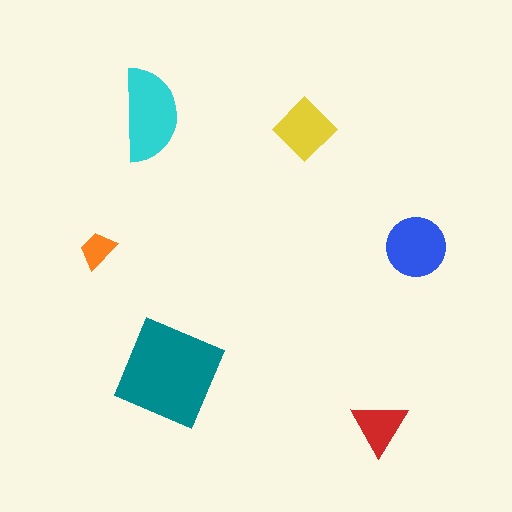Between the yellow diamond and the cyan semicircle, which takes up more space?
The cyan semicircle.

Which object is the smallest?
The orange trapezoid.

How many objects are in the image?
There are 6 objects in the image.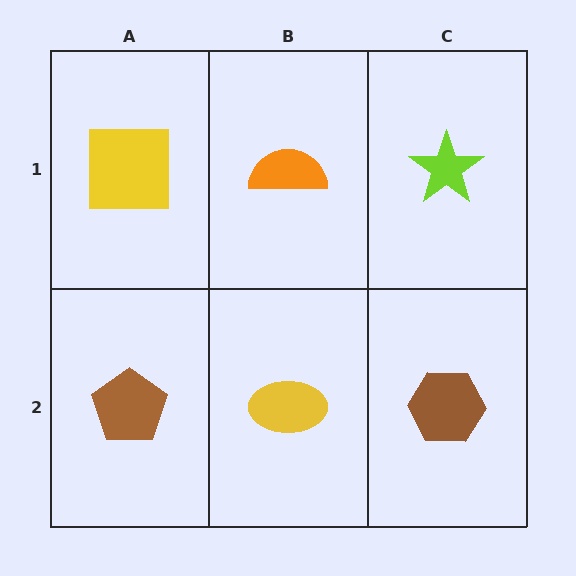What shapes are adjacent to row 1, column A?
A brown pentagon (row 2, column A), an orange semicircle (row 1, column B).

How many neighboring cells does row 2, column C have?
2.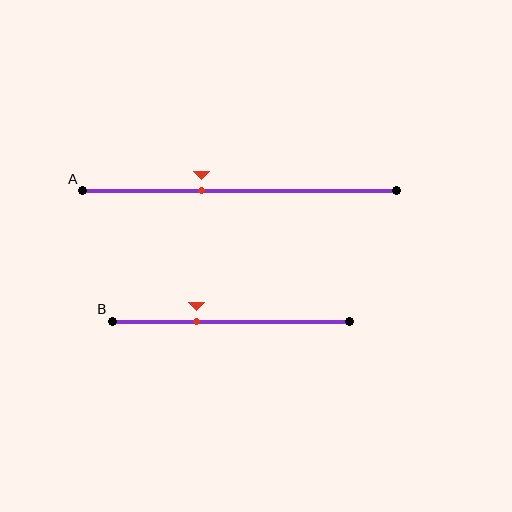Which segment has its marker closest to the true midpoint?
Segment A has its marker closest to the true midpoint.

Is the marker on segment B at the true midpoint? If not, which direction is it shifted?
No, the marker on segment B is shifted to the left by about 15% of the segment length.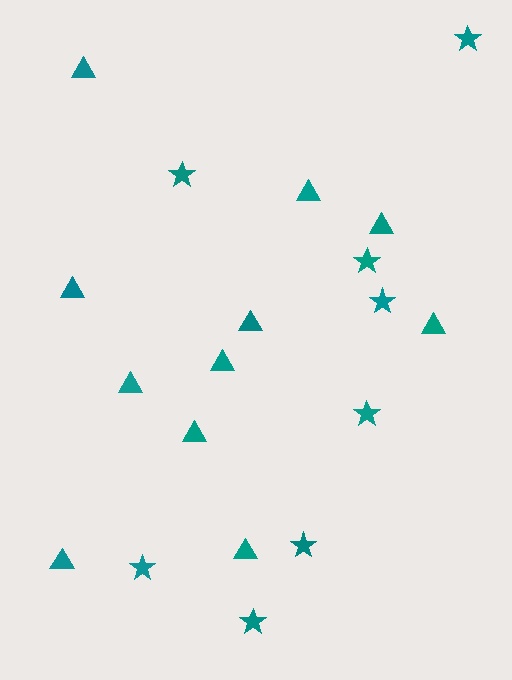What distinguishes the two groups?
There are 2 groups: one group of triangles (11) and one group of stars (8).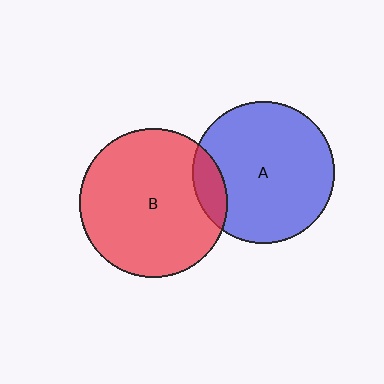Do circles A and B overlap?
Yes.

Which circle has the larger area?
Circle B (red).